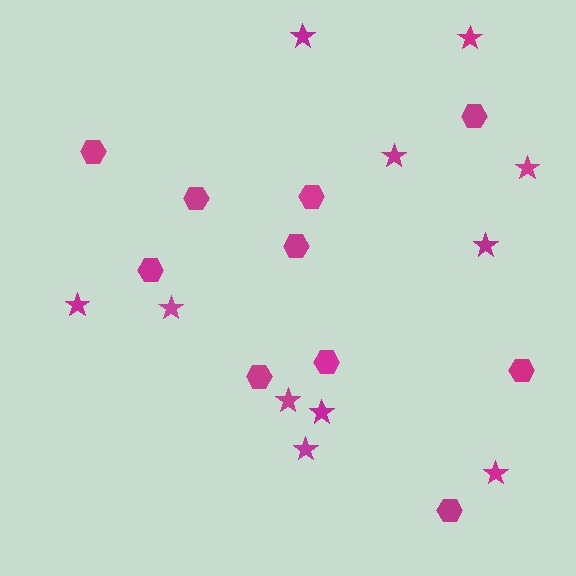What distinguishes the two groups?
There are 2 groups: one group of stars (11) and one group of hexagons (10).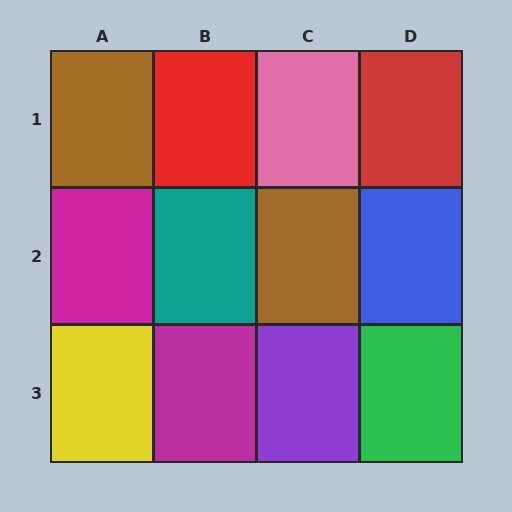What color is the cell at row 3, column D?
Green.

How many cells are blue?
1 cell is blue.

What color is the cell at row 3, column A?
Yellow.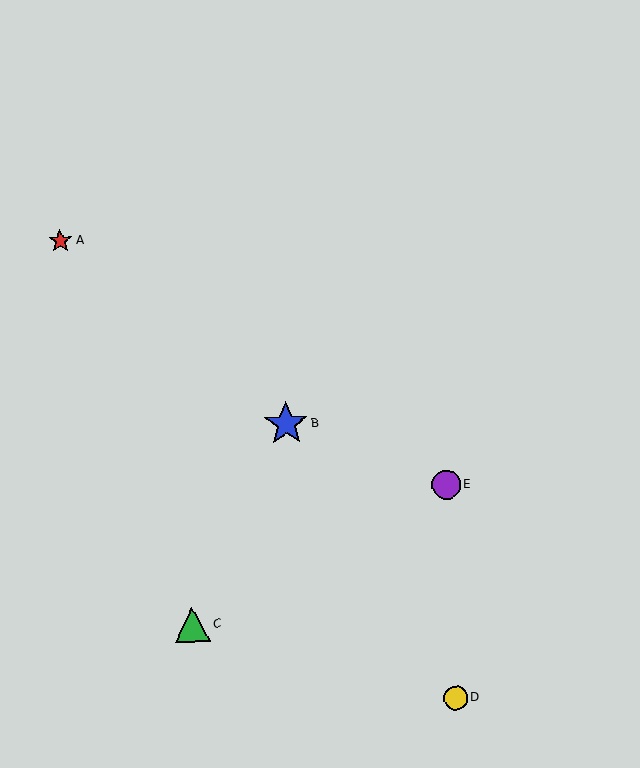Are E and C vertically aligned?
No, E is at x≈446 and C is at x≈192.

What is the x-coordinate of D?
Object D is at x≈455.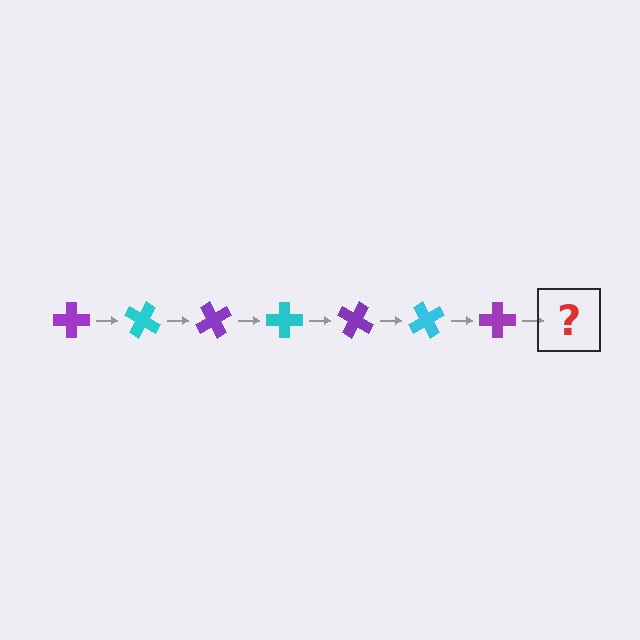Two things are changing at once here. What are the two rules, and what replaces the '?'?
The two rules are that it rotates 30 degrees each step and the color cycles through purple and cyan. The '?' should be a cyan cross, rotated 210 degrees from the start.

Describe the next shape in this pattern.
It should be a cyan cross, rotated 210 degrees from the start.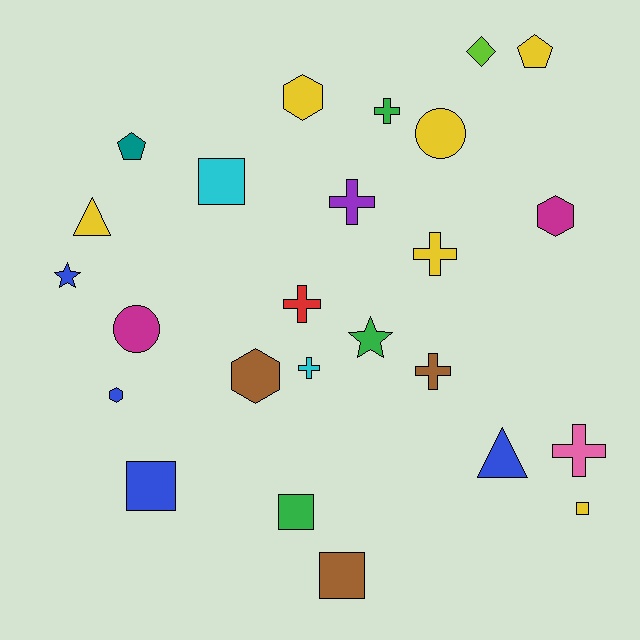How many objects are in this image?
There are 25 objects.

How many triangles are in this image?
There are 2 triangles.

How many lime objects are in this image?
There is 1 lime object.